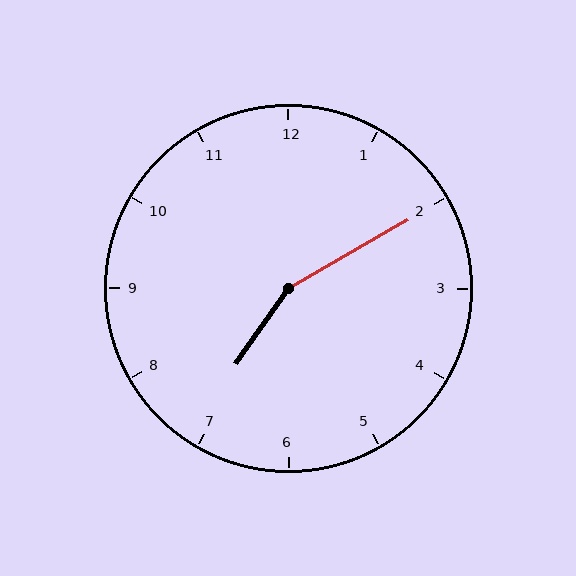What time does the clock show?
7:10.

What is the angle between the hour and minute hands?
Approximately 155 degrees.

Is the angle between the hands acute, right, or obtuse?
It is obtuse.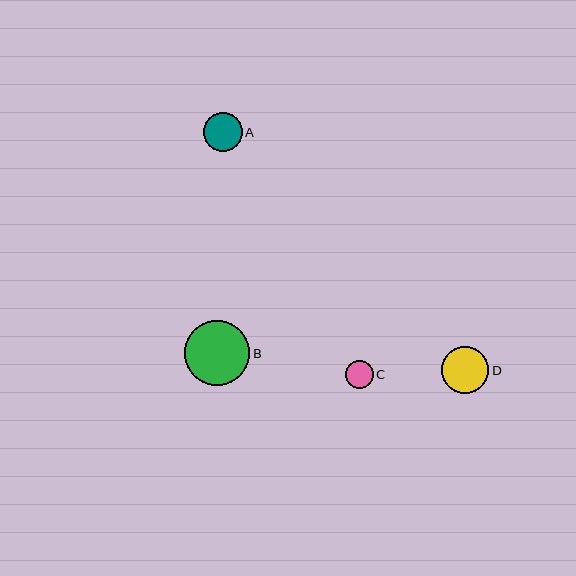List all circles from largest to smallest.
From largest to smallest: B, D, A, C.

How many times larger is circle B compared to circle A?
Circle B is approximately 1.7 times the size of circle A.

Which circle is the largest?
Circle B is the largest with a size of approximately 65 pixels.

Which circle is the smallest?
Circle C is the smallest with a size of approximately 28 pixels.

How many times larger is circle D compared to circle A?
Circle D is approximately 1.2 times the size of circle A.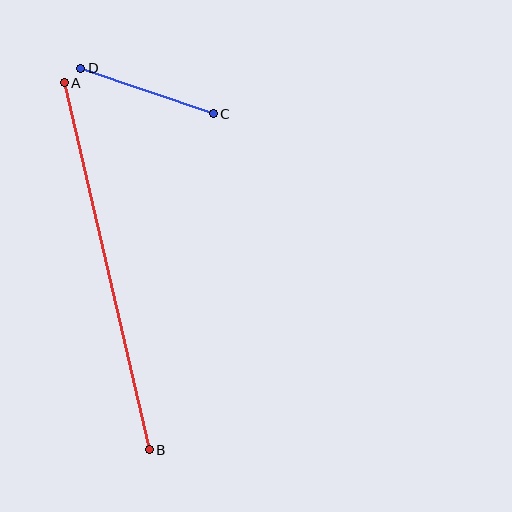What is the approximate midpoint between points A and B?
The midpoint is at approximately (107, 266) pixels.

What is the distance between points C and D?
The distance is approximately 140 pixels.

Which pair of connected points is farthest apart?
Points A and B are farthest apart.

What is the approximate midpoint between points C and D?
The midpoint is at approximately (147, 91) pixels.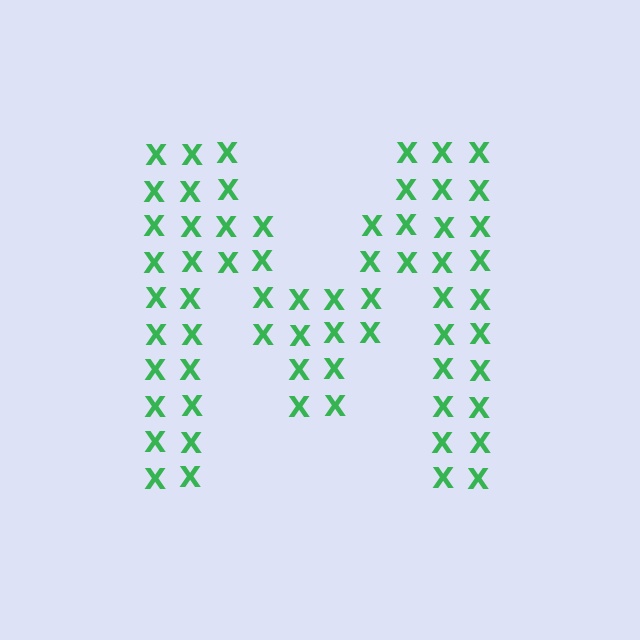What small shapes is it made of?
It is made of small letter X's.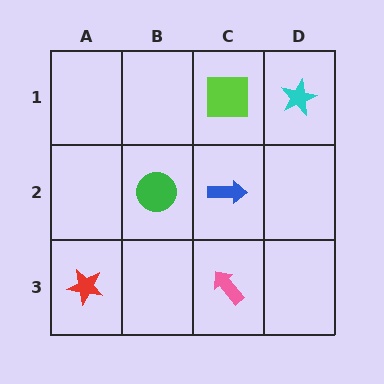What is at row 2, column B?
A green circle.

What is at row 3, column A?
A red star.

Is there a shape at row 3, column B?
No, that cell is empty.